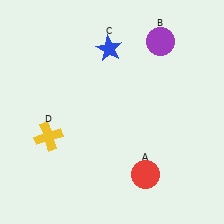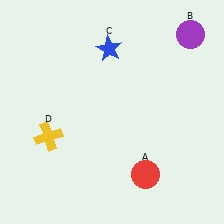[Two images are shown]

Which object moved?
The purple circle (B) moved right.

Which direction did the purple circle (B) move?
The purple circle (B) moved right.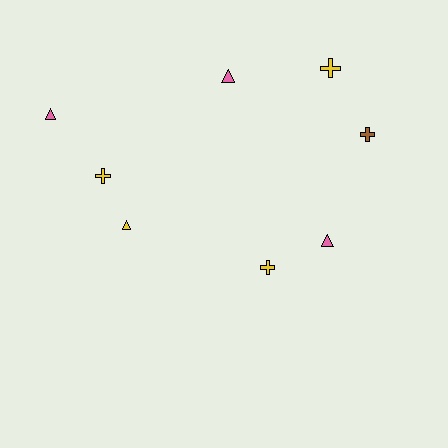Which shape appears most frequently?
Cross, with 4 objects.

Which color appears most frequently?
Yellow, with 4 objects.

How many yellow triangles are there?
There is 1 yellow triangle.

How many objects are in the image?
There are 8 objects.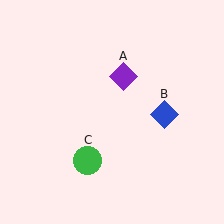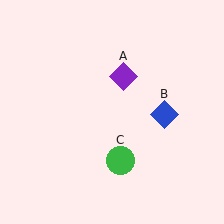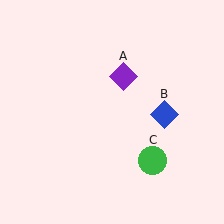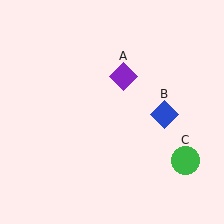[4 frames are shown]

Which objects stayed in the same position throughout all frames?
Purple diamond (object A) and blue diamond (object B) remained stationary.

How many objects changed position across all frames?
1 object changed position: green circle (object C).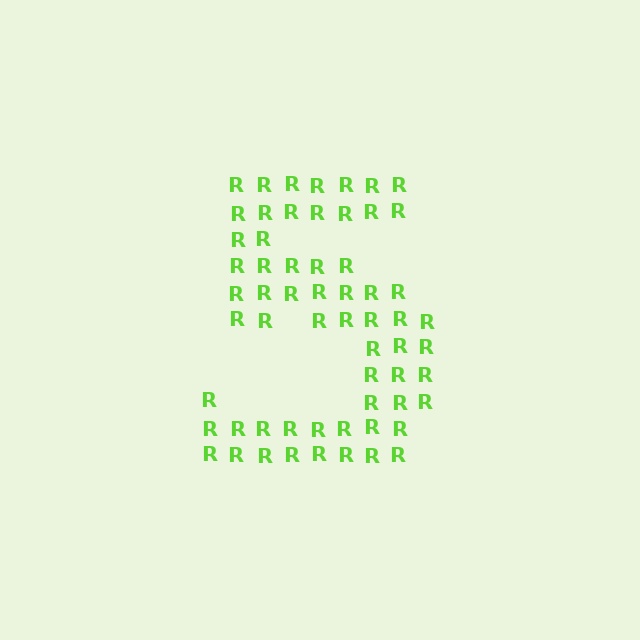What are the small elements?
The small elements are letter R's.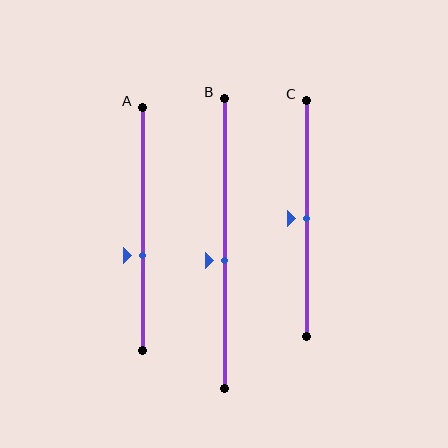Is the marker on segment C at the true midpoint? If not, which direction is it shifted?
Yes, the marker on segment C is at the true midpoint.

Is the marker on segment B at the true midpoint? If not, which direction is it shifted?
No, the marker on segment B is shifted downward by about 6% of the segment length.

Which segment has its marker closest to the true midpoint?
Segment C has its marker closest to the true midpoint.